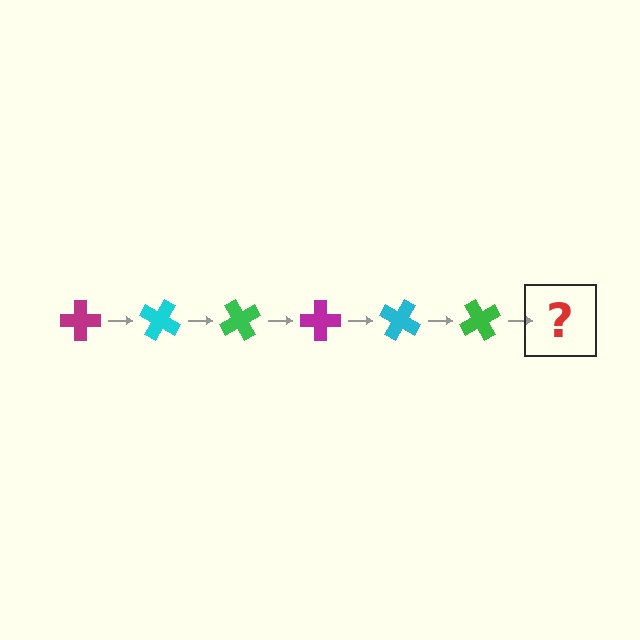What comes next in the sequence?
The next element should be a magenta cross, rotated 180 degrees from the start.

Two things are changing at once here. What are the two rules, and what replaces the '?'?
The two rules are that it rotates 30 degrees each step and the color cycles through magenta, cyan, and green. The '?' should be a magenta cross, rotated 180 degrees from the start.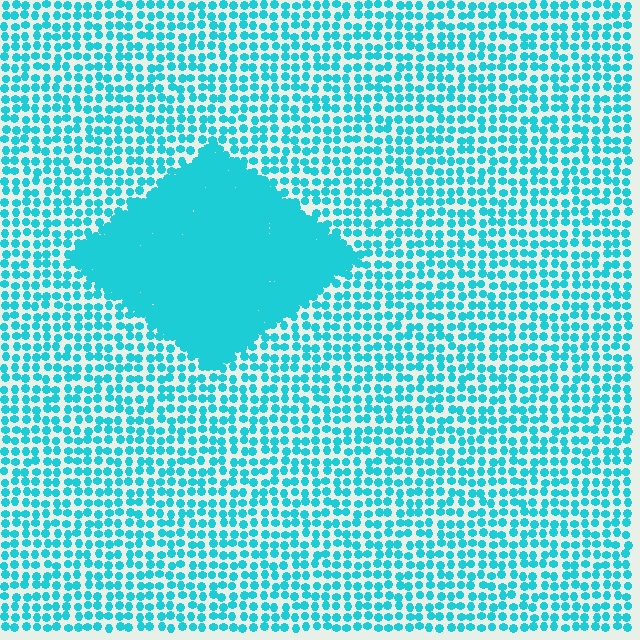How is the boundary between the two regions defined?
The boundary is defined by a change in element density (approximately 3.1x ratio). All elements are the same color, size, and shape.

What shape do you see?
I see a diamond.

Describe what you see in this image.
The image contains small cyan elements arranged at two different densities. A diamond-shaped region is visible where the elements are more densely packed than the surrounding area.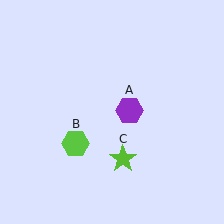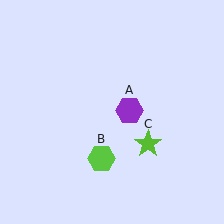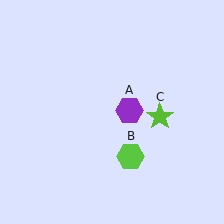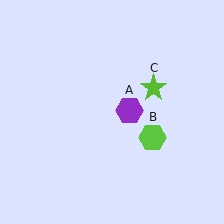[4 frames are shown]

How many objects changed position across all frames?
2 objects changed position: lime hexagon (object B), lime star (object C).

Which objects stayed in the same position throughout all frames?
Purple hexagon (object A) remained stationary.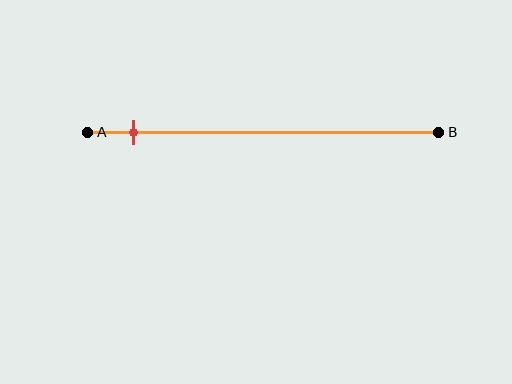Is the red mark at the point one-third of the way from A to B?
No, the mark is at about 15% from A, not at the 33% one-third point.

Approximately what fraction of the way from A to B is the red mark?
The red mark is approximately 15% of the way from A to B.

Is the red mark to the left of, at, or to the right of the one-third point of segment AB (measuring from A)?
The red mark is to the left of the one-third point of segment AB.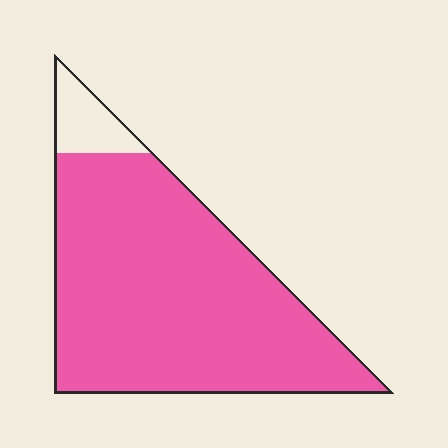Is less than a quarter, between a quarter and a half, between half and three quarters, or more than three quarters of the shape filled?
More than three quarters.